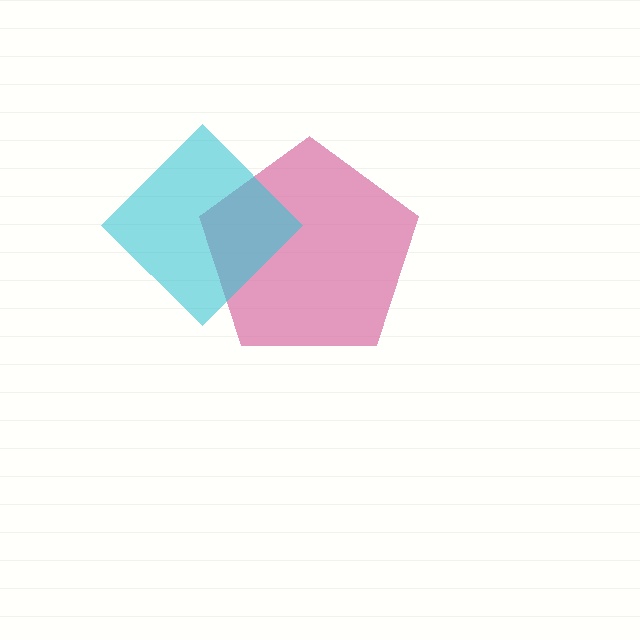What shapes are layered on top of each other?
The layered shapes are: a pink pentagon, a cyan diamond.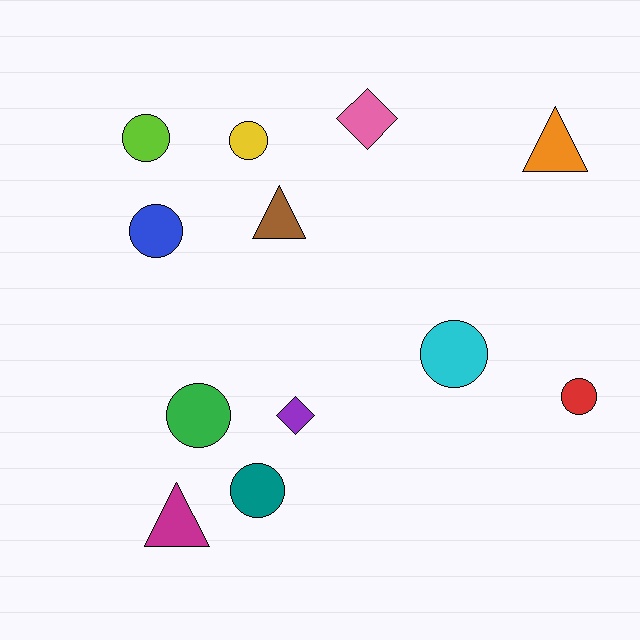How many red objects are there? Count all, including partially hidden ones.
There is 1 red object.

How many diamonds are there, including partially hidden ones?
There are 2 diamonds.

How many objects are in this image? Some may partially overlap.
There are 12 objects.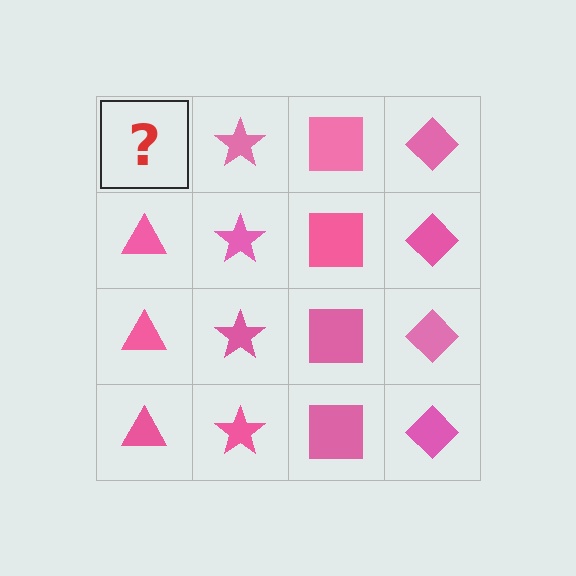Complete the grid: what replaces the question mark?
The question mark should be replaced with a pink triangle.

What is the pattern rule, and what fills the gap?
The rule is that each column has a consistent shape. The gap should be filled with a pink triangle.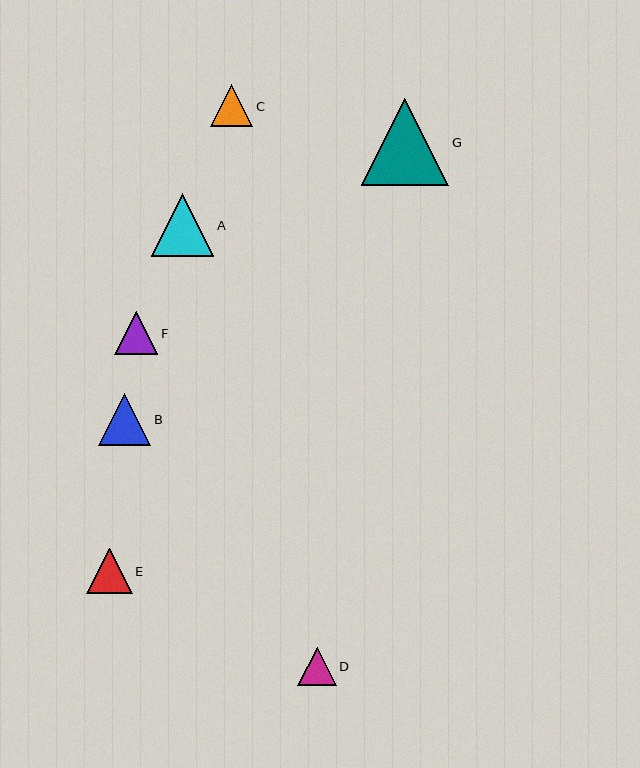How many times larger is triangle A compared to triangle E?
Triangle A is approximately 1.4 times the size of triangle E.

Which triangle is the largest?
Triangle G is the largest with a size of approximately 87 pixels.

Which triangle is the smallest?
Triangle D is the smallest with a size of approximately 39 pixels.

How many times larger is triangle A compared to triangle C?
Triangle A is approximately 1.5 times the size of triangle C.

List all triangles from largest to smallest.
From largest to smallest: G, A, B, E, F, C, D.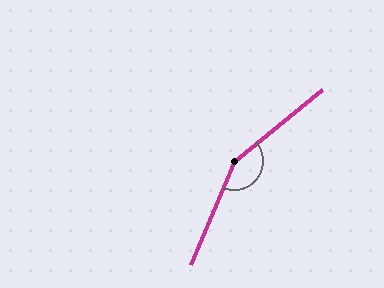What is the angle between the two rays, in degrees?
Approximately 152 degrees.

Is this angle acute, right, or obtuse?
It is obtuse.